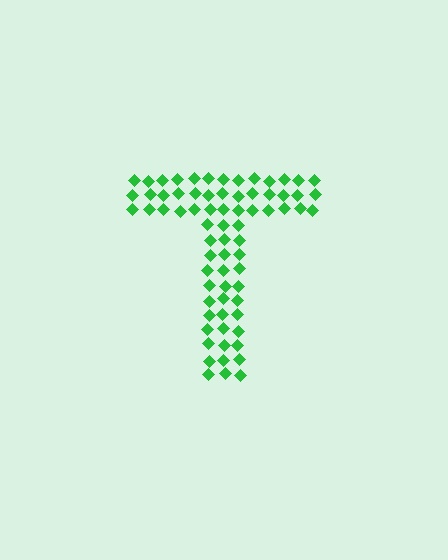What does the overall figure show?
The overall figure shows the letter T.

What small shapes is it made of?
It is made of small diamonds.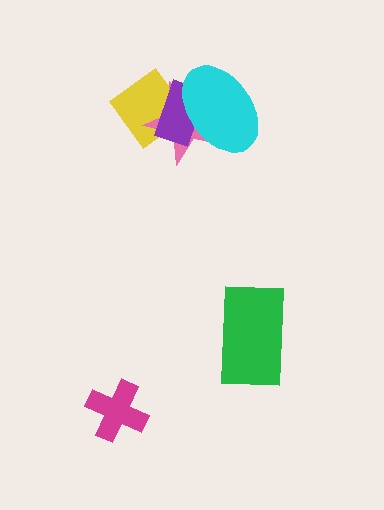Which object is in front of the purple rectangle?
The cyan ellipse is in front of the purple rectangle.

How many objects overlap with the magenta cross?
0 objects overlap with the magenta cross.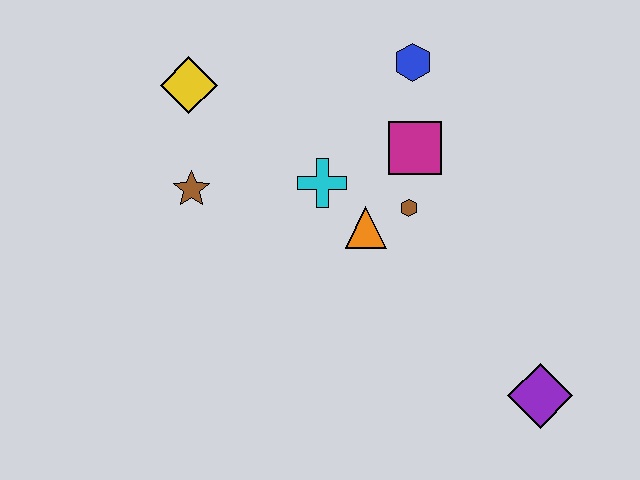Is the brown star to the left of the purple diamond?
Yes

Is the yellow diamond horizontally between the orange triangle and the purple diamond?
No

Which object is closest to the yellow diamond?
The brown star is closest to the yellow diamond.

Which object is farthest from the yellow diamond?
The purple diamond is farthest from the yellow diamond.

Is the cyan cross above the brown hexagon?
Yes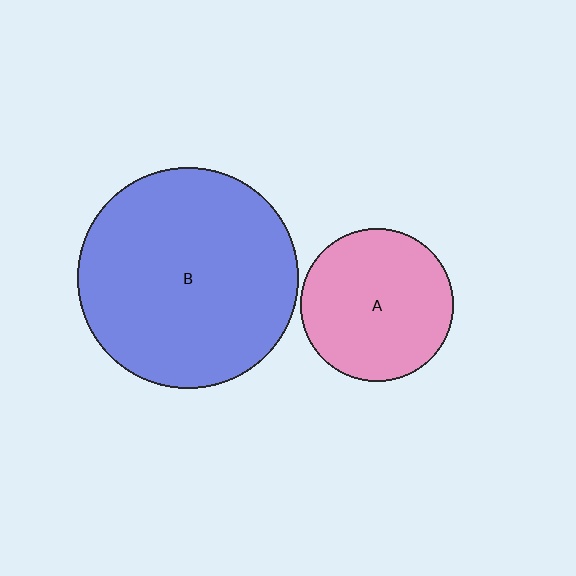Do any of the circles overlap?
No, none of the circles overlap.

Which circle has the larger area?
Circle B (blue).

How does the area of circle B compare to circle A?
Approximately 2.1 times.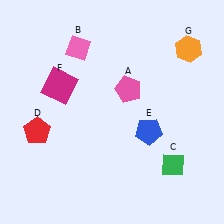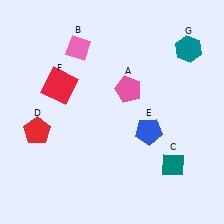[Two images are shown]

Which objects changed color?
C changed from green to teal. F changed from magenta to red. G changed from orange to teal.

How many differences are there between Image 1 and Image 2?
There are 3 differences between the two images.